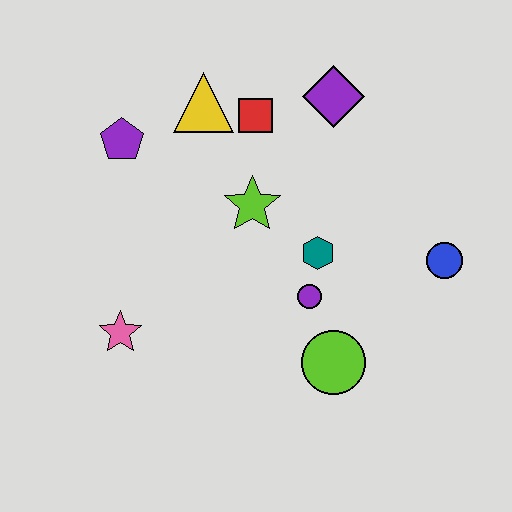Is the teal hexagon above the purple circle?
Yes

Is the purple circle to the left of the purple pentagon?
No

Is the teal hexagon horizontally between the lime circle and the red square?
Yes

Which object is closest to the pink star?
The lime star is closest to the pink star.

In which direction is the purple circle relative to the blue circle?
The purple circle is to the left of the blue circle.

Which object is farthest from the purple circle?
The purple pentagon is farthest from the purple circle.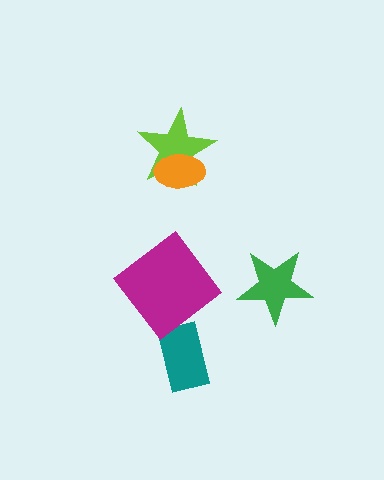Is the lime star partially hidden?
Yes, it is partially covered by another shape.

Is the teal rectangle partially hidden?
No, no other shape covers it.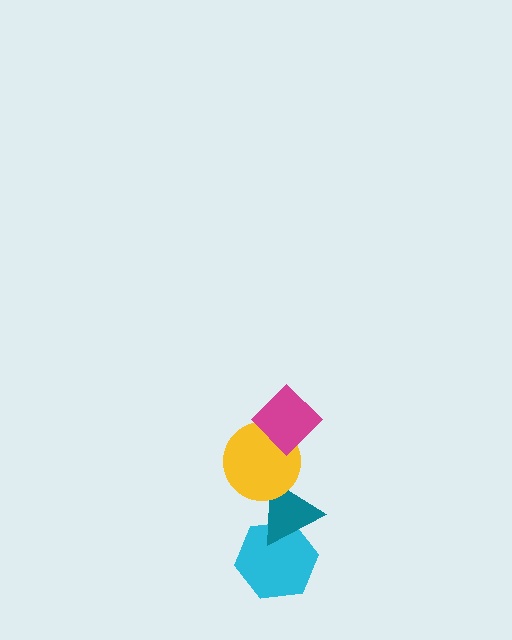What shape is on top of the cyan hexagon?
The teal triangle is on top of the cyan hexagon.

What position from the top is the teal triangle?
The teal triangle is 3rd from the top.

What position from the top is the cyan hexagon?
The cyan hexagon is 4th from the top.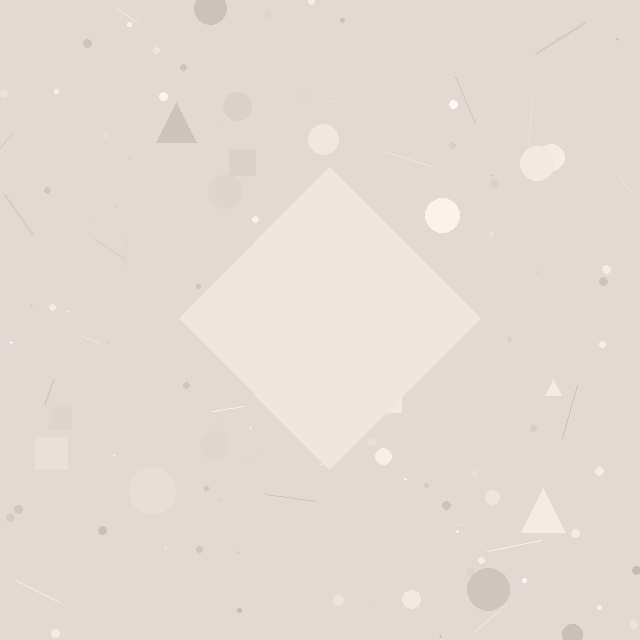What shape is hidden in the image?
A diamond is hidden in the image.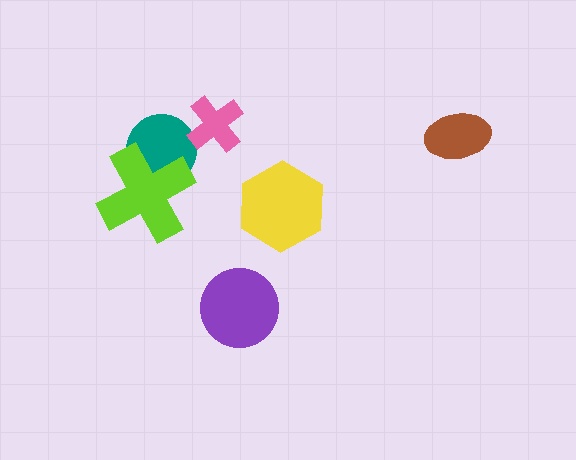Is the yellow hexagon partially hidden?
No, no other shape covers it.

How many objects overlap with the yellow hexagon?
0 objects overlap with the yellow hexagon.